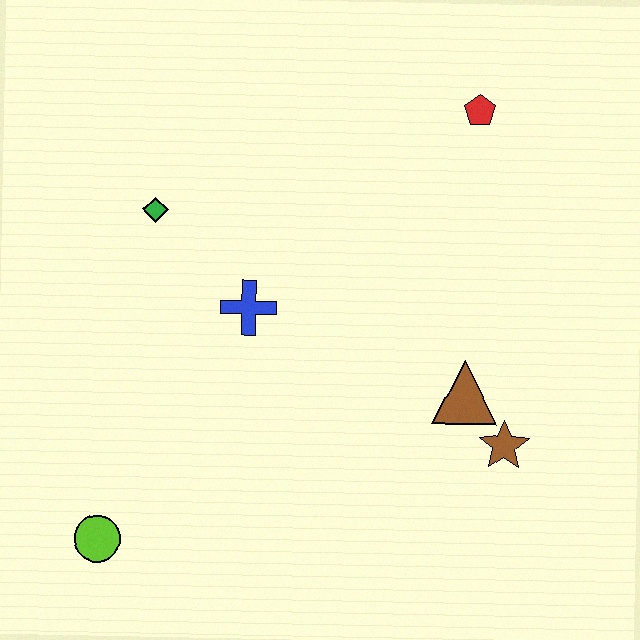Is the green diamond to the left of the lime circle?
No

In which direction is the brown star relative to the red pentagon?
The brown star is below the red pentagon.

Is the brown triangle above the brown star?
Yes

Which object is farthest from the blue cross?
The red pentagon is farthest from the blue cross.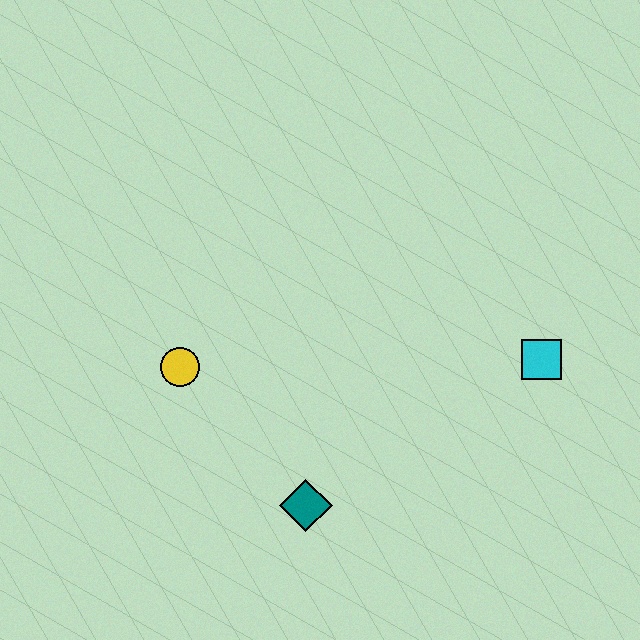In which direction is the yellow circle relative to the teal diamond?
The yellow circle is above the teal diamond.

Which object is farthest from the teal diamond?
The cyan square is farthest from the teal diamond.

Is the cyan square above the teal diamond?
Yes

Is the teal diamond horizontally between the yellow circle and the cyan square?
Yes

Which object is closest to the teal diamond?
The yellow circle is closest to the teal diamond.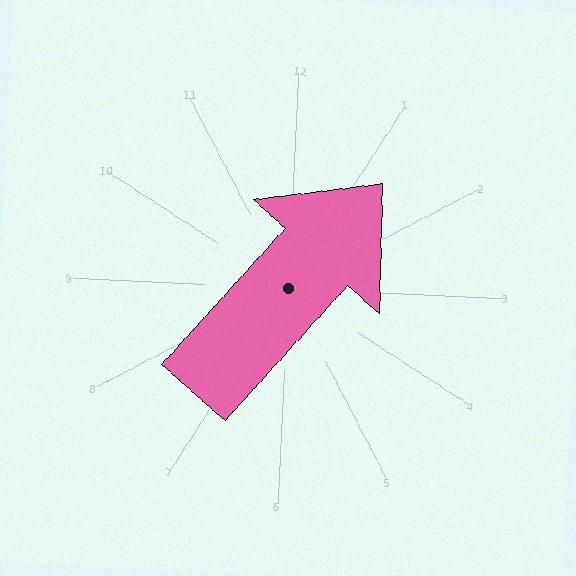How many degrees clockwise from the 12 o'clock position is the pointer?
Approximately 39 degrees.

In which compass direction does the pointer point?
Northeast.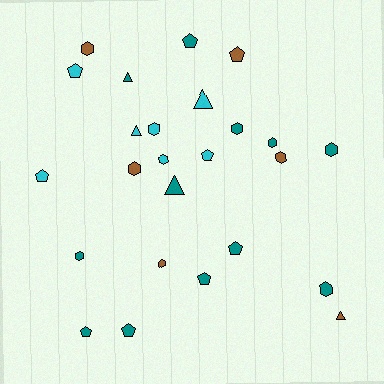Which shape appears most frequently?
Hexagon, with 11 objects.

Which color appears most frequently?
Teal, with 12 objects.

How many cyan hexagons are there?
There are 2 cyan hexagons.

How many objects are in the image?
There are 25 objects.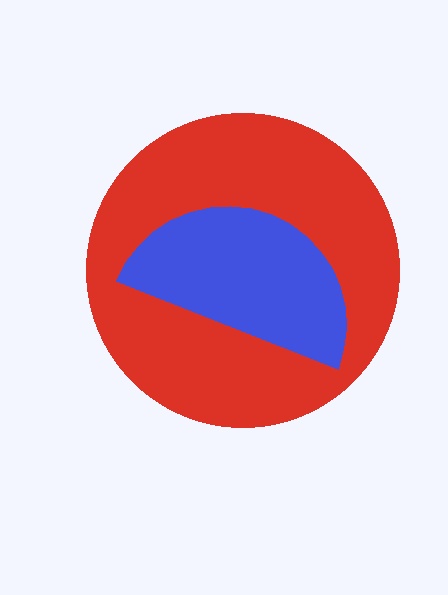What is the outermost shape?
The red circle.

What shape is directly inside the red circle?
The blue semicircle.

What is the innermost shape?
The blue semicircle.